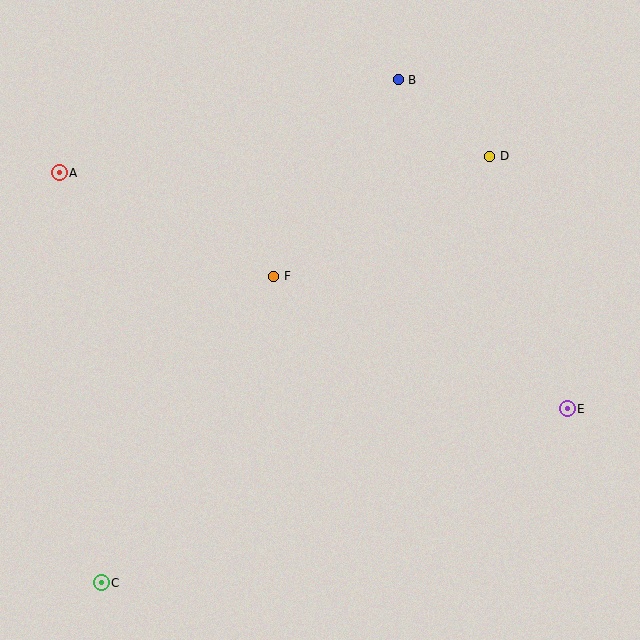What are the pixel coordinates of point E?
Point E is at (567, 409).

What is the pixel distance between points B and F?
The distance between B and F is 233 pixels.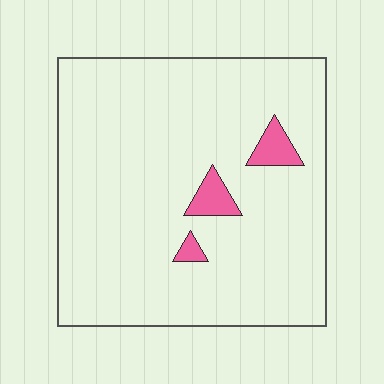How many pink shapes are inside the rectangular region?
3.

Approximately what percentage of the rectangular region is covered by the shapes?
Approximately 5%.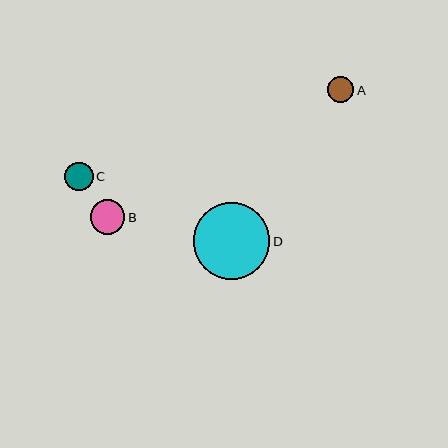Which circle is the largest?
Circle D is the largest with a size of approximately 77 pixels.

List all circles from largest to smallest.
From largest to smallest: D, B, C, A.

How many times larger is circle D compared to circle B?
Circle D is approximately 2.2 times the size of circle B.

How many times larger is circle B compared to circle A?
Circle B is approximately 1.3 times the size of circle A.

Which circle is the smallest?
Circle A is the smallest with a size of approximately 26 pixels.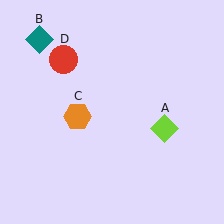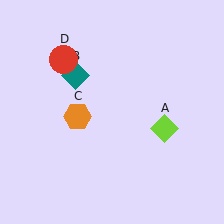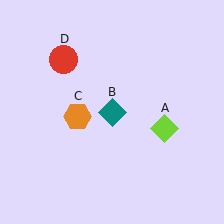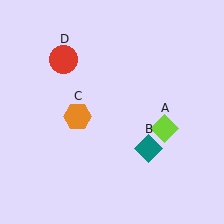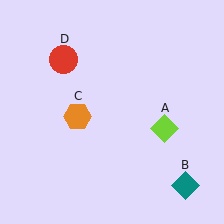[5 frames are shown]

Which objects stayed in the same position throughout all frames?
Lime diamond (object A) and orange hexagon (object C) and red circle (object D) remained stationary.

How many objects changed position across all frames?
1 object changed position: teal diamond (object B).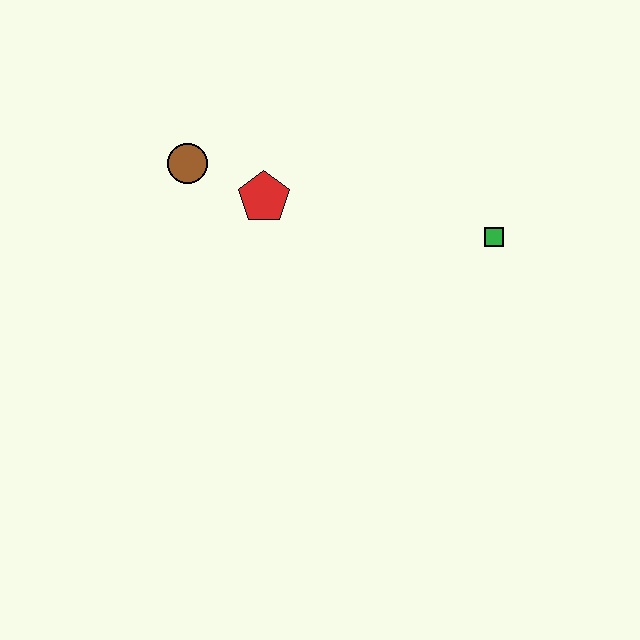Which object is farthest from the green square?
The brown circle is farthest from the green square.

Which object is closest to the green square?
The red pentagon is closest to the green square.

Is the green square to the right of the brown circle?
Yes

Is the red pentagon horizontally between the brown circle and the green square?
Yes